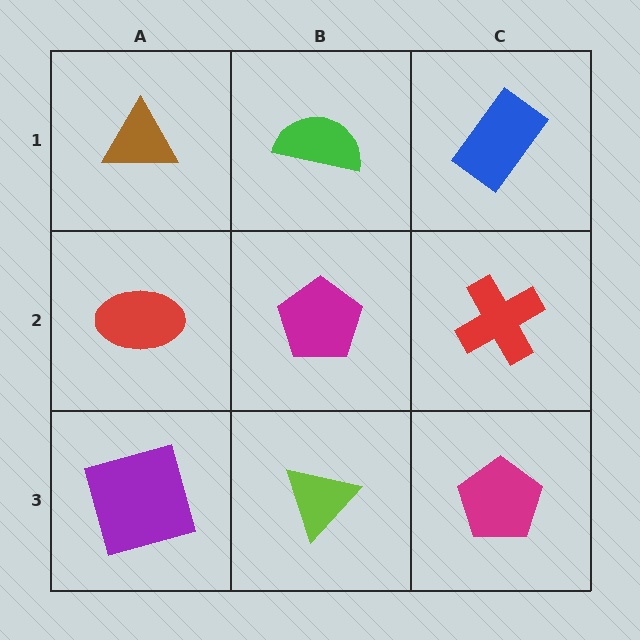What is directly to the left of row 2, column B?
A red ellipse.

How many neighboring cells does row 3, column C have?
2.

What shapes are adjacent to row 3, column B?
A magenta pentagon (row 2, column B), a purple square (row 3, column A), a magenta pentagon (row 3, column C).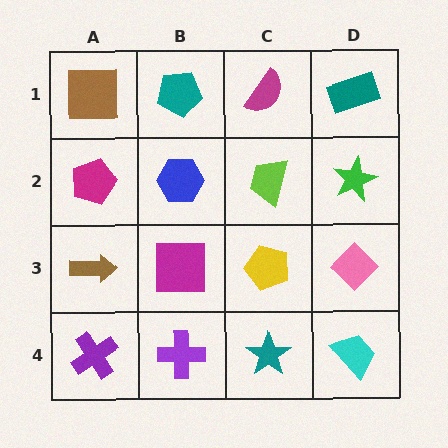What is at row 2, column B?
A blue hexagon.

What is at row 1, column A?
A brown square.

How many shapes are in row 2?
4 shapes.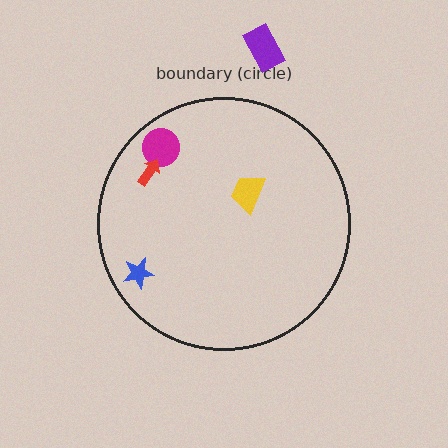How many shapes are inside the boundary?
4 inside, 1 outside.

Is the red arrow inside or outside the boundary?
Inside.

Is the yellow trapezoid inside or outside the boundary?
Inside.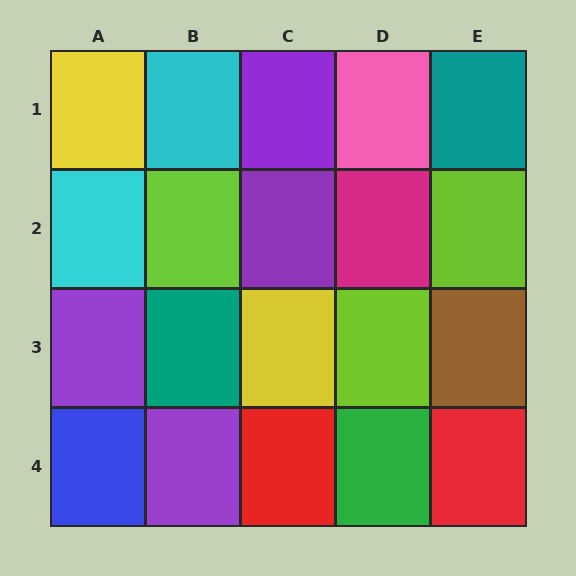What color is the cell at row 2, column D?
Magenta.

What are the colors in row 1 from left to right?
Yellow, cyan, purple, pink, teal.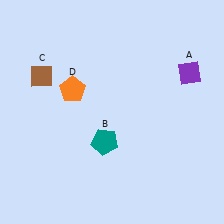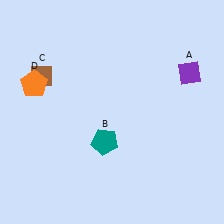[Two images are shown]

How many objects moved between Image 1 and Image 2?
1 object moved between the two images.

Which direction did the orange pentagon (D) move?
The orange pentagon (D) moved left.